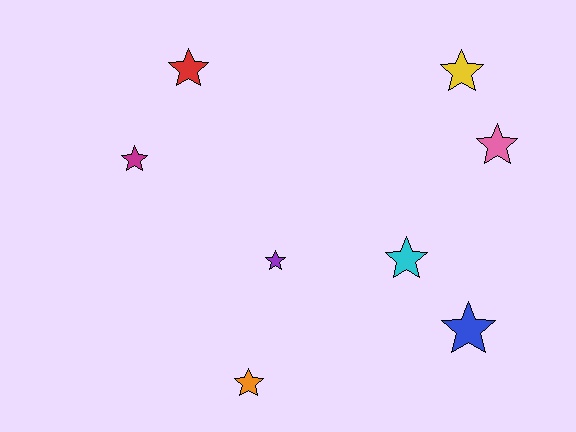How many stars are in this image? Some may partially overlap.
There are 8 stars.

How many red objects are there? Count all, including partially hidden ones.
There is 1 red object.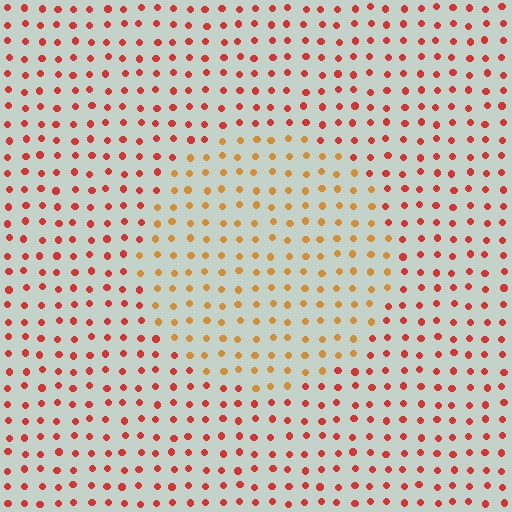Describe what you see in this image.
The image is filled with small red elements in a uniform arrangement. A circle-shaped region is visible where the elements are tinted to a slightly different hue, forming a subtle color boundary.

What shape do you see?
I see a circle.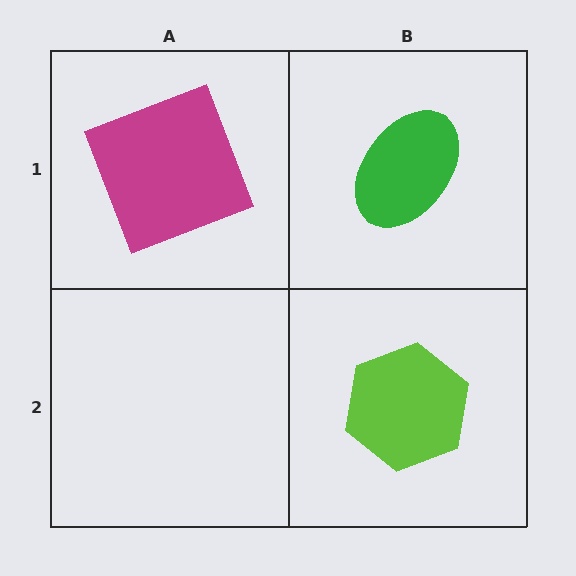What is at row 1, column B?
A green ellipse.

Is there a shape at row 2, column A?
No, that cell is empty.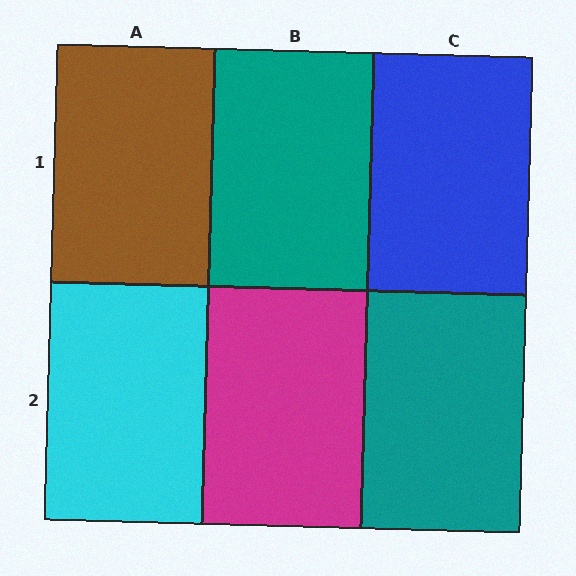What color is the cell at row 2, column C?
Teal.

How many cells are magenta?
1 cell is magenta.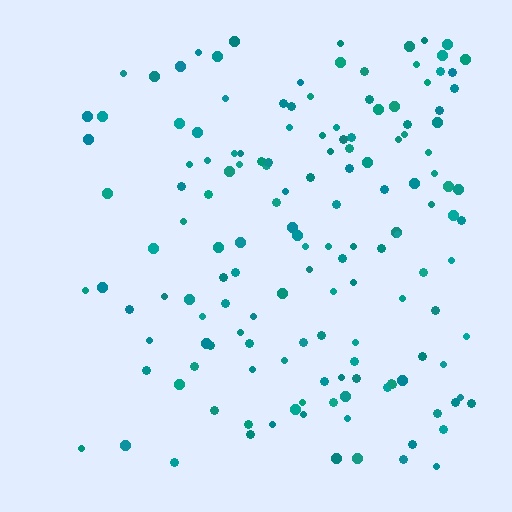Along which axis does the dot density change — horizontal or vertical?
Horizontal.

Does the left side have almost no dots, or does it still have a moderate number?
Still a moderate number, just noticeably fewer than the right.